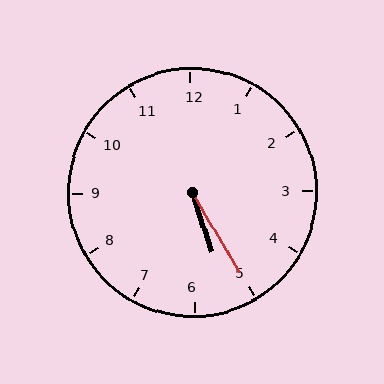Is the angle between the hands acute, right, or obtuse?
It is acute.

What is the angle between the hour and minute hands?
Approximately 12 degrees.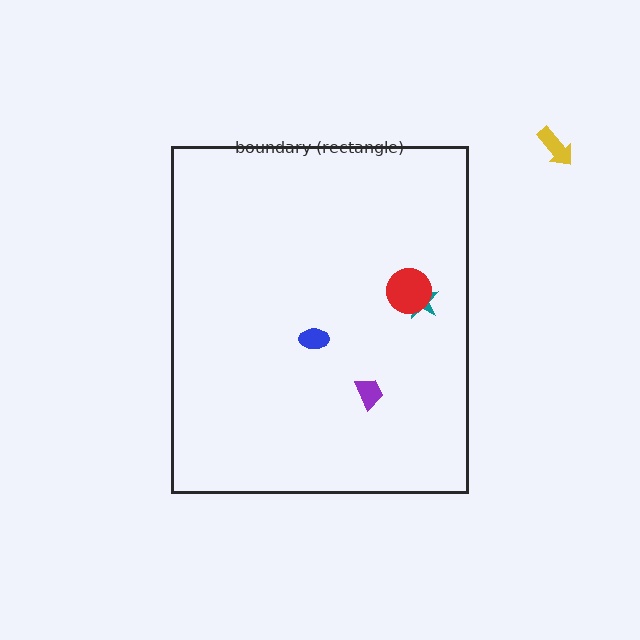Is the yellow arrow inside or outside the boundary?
Outside.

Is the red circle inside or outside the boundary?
Inside.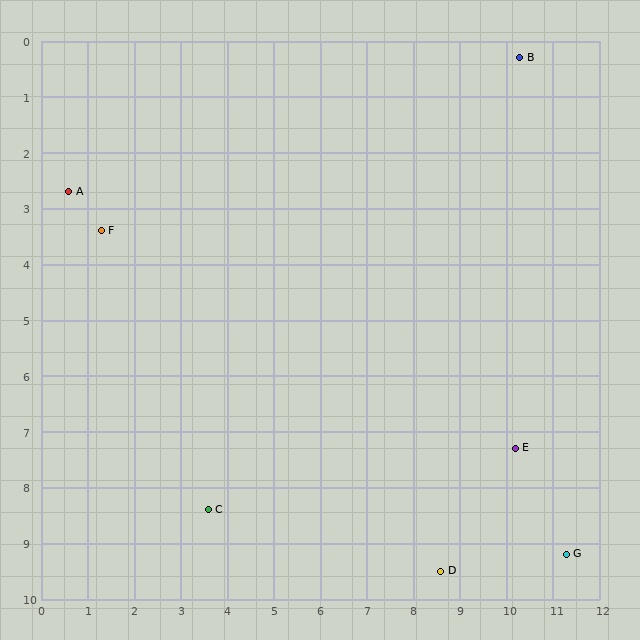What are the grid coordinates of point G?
Point G is at approximately (11.3, 9.2).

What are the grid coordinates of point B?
Point B is at approximately (10.3, 0.3).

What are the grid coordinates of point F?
Point F is at approximately (1.3, 3.4).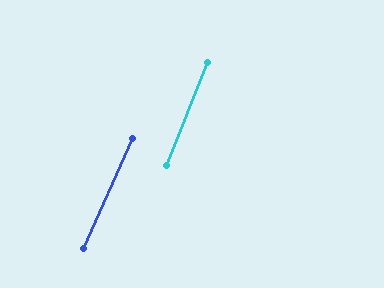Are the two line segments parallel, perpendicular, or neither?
Parallel — their directions differ by only 1.9°.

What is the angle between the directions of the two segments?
Approximately 2 degrees.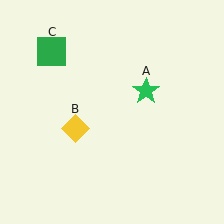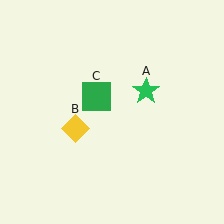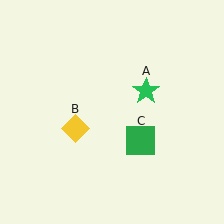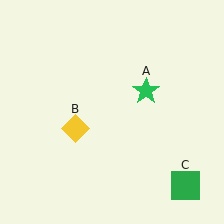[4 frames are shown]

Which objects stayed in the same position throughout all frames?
Green star (object A) and yellow diamond (object B) remained stationary.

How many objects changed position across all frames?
1 object changed position: green square (object C).